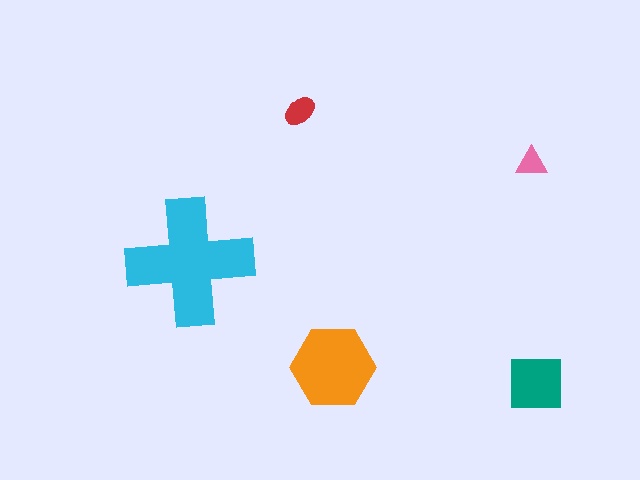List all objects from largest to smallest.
The cyan cross, the orange hexagon, the teal square, the red ellipse, the pink triangle.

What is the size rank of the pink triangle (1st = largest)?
5th.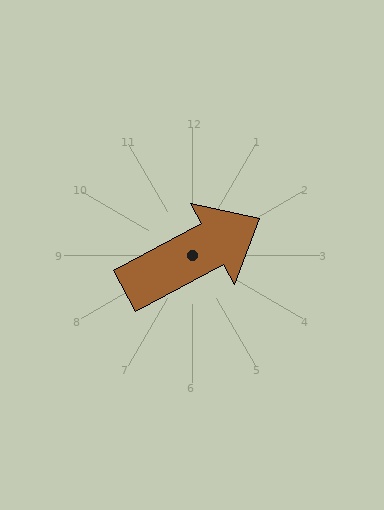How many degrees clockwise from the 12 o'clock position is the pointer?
Approximately 62 degrees.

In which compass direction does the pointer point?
Northeast.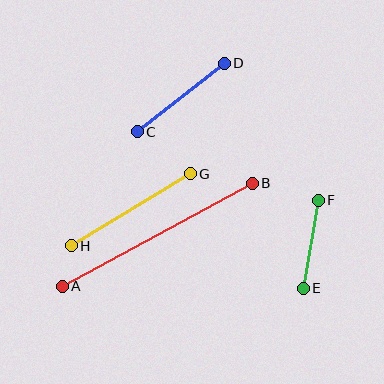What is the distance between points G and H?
The distance is approximately 139 pixels.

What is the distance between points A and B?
The distance is approximately 216 pixels.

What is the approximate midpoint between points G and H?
The midpoint is at approximately (131, 210) pixels.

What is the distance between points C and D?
The distance is approximately 111 pixels.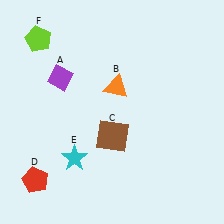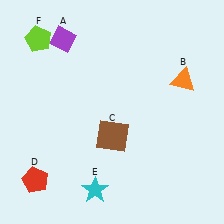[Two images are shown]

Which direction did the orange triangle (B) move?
The orange triangle (B) moved right.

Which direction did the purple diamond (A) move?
The purple diamond (A) moved up.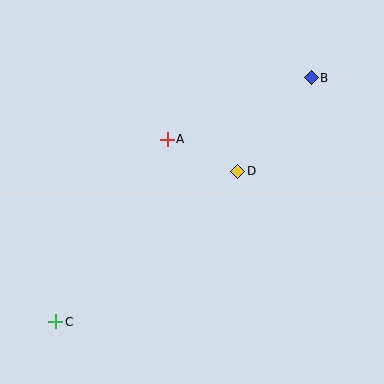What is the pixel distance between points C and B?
The distance between C and B is 353 pixels.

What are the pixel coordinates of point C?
Point C is at (56, 322).